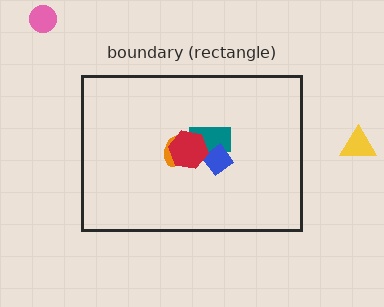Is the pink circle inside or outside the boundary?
Outside.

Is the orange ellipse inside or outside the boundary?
Inside.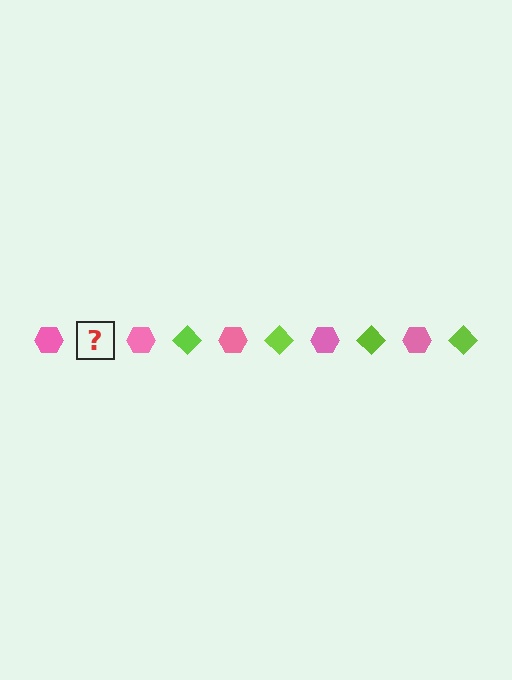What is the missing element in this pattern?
The missing element is a lime diamond.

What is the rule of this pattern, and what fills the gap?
The rule is that the pattern alternates between pink hexagon and lime diamond. The gap should be filled with a lime diamond.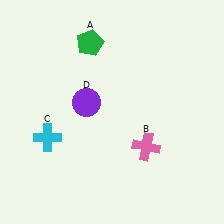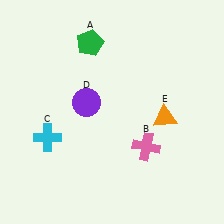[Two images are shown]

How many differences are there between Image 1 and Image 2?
There is 1 difference between the two images.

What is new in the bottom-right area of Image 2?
An orange triangle (E) was added in the bottom-right area of Image 2.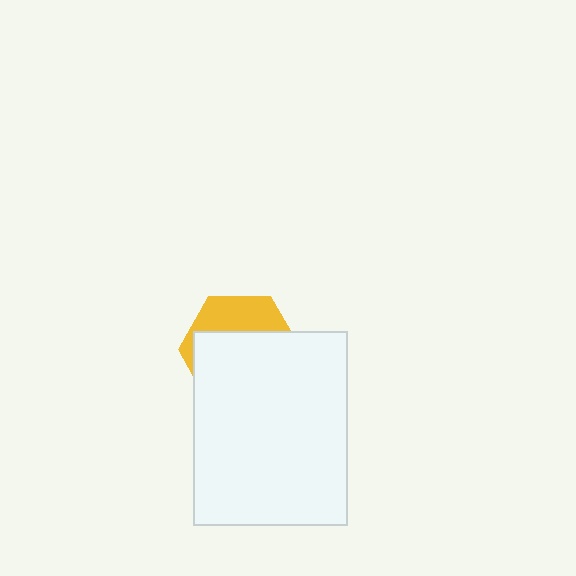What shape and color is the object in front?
The object in front is a white rectangle.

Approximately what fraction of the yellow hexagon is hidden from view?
Roughly 66% of the yellow hexagon is hidden behind the white rectangle.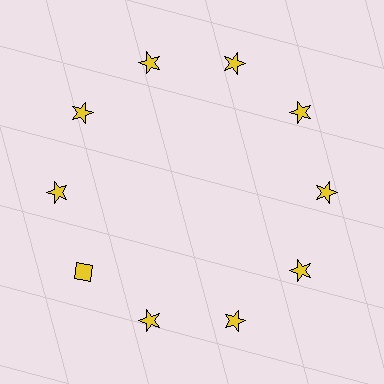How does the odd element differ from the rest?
It has a different shape: diamond instead of star.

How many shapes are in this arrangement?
There are 10 shapes arranged in a ring pattern.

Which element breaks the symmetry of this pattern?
The yellow diamond at roughly the 8 o'clock position breaks the symmetry. All other shapes are yellow stars.